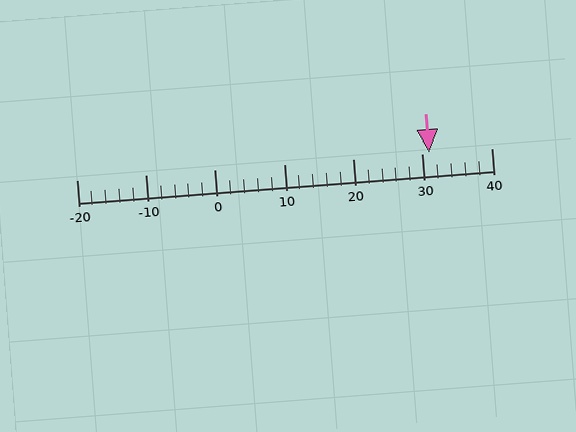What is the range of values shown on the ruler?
The ruler shows values from -20 to 40.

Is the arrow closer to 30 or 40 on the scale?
The arrow is closer to 30.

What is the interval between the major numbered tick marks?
The major tick marks are spaced 10 units apart.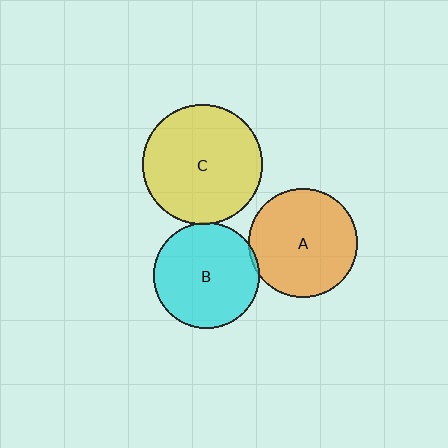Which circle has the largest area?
Circle C (yellow).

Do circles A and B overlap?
Yes.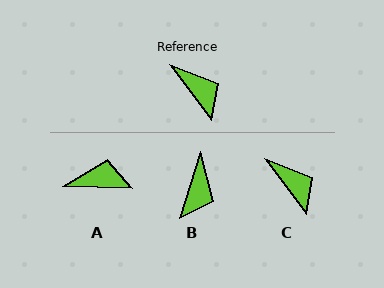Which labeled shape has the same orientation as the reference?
C.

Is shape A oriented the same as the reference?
No, it is off by about 52 degrees.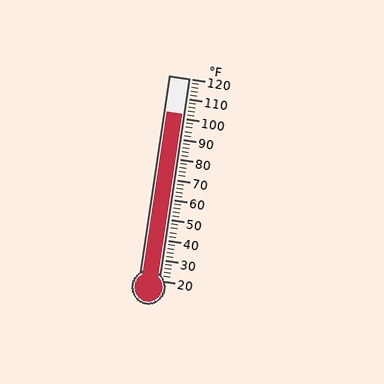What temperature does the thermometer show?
The thermometer shows approximately 102°F.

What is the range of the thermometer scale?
The thermometer scale ranges from 20°F to 120°F.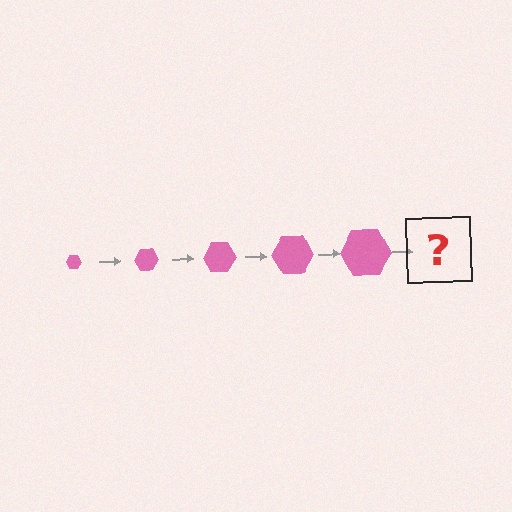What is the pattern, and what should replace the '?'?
The pattern is that the hexagon gets progressively larger each step. The '?' should be a pink hexagon, larger than the previous one.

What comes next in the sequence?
The next element should be a pink hexagon, larger than the previous one.